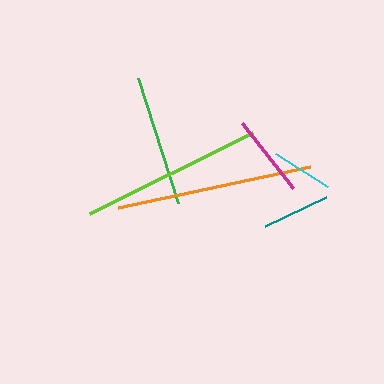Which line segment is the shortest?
The cyan line is the shortest at approximately 62 pixels.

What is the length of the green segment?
The green segment is approximately 132 pixels long.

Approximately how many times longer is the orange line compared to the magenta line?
The orange line is approximately 2.4 times the length of the magenta line.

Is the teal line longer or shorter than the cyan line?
The teal line is longer than the cyan line.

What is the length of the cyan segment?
The cyan segment is approximately 62 pixels long.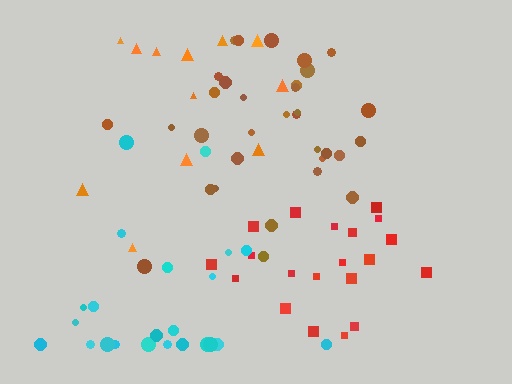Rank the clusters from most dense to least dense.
brown, red, cyan, orange.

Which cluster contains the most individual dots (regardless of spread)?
Brown (33).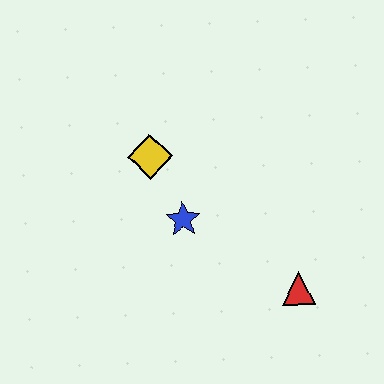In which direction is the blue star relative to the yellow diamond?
The blue star is below the yellow diamond.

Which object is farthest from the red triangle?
The yellow diamond is farthest from the red triangle.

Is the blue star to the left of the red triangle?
Yes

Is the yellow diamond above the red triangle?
Yes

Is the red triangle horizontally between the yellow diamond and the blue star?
No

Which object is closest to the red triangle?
The blue star is closest to the red triangle.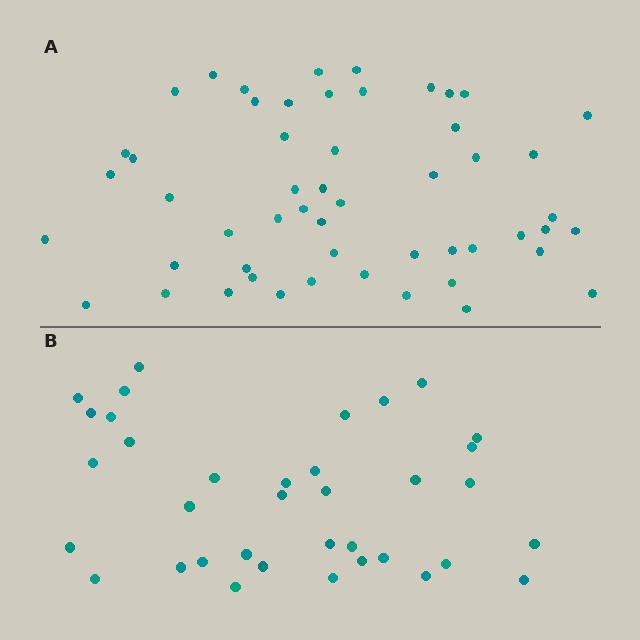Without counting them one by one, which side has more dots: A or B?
Region A (the top region) has more dots.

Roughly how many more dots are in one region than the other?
Region A has approximately 15 more dots than region B.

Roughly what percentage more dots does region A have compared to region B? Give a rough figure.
About 45% more.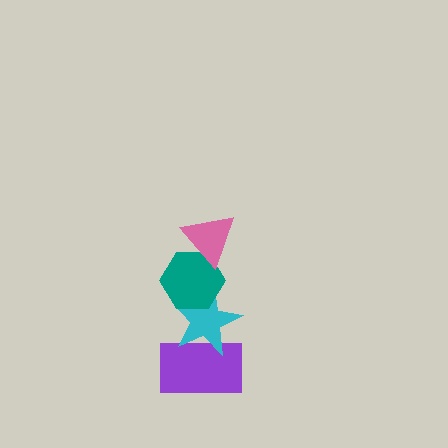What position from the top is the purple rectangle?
The purple rectangle is 4th from the top.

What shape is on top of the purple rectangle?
The cyan star is on top of the purple rectangle.